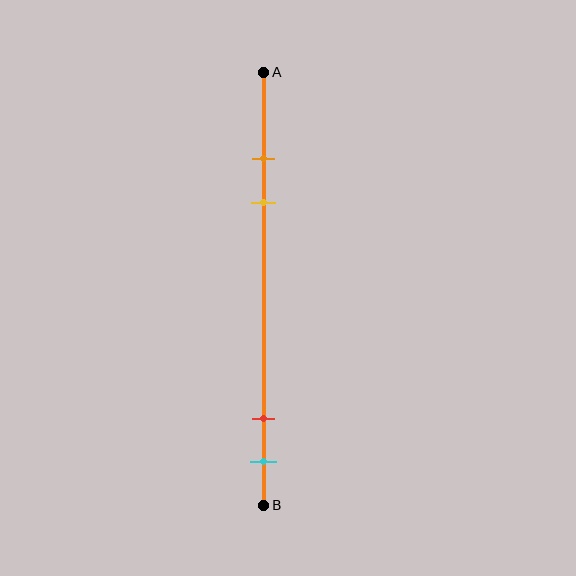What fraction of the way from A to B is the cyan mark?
The cyan mark is approximately 90% (0.9) of the way from A to B.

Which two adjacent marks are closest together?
The orange and yellow marks are the closest adjacent pair.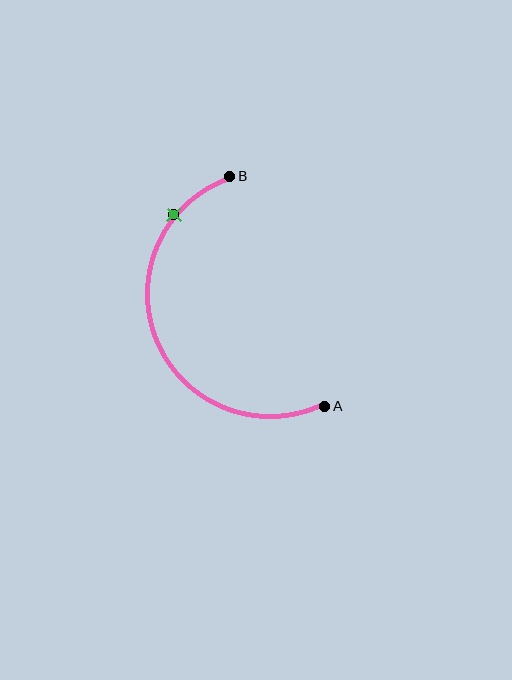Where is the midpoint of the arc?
The arc midpoint is the point on the curve farthest from the straight line joining A and B. It sits to the left of that line.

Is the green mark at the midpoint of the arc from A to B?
No. The green mark lies on the arc but is closer to endpoint B. The arc midpoint would be at the point on the curve equidistant along the arc from both A and B.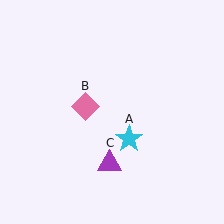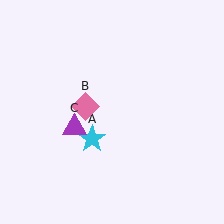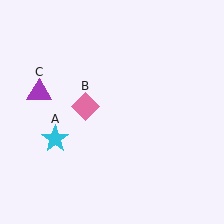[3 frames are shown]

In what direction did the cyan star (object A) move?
The cyan star (object A) moved left.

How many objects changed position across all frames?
2 objects changed position: cyan star (object A), purple triangle (object C).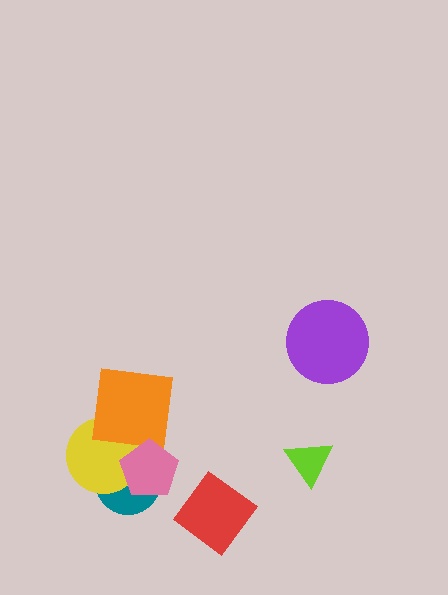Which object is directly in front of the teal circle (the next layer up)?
The yellow circle is directly in front of the teal circle.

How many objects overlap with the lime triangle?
0 objects overlap with the lime triangle.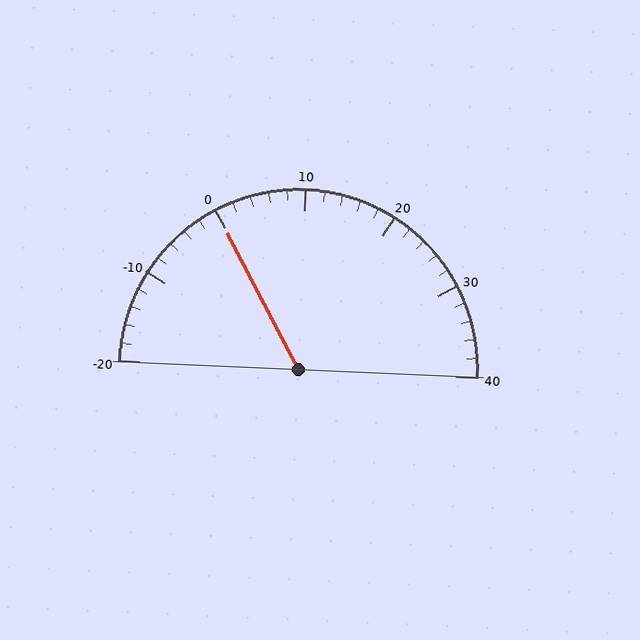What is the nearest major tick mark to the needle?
The nearest major tick mark is 0.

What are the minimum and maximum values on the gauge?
The gauge ranges from -20 to 40.